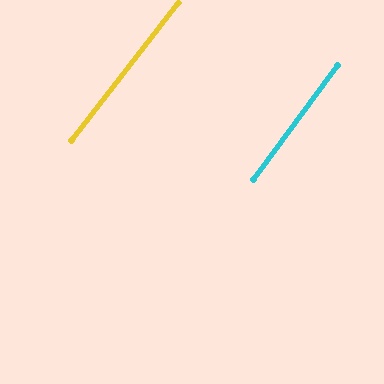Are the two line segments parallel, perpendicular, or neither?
Parallel — their directions differ by only 1.3°.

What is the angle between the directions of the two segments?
Approximately 1 degree.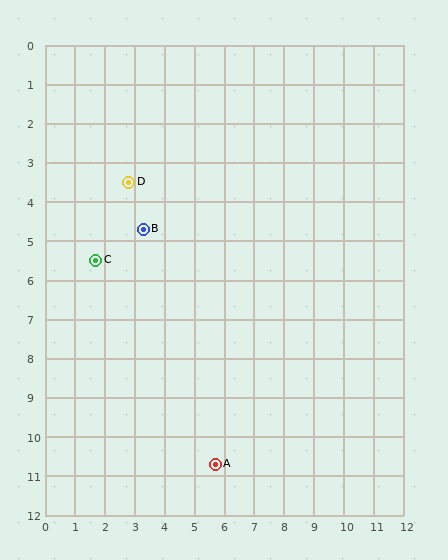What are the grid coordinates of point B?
Point B is at approximately (3.3, 4.7).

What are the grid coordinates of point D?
Point D is at approximately (2.8, 3.5).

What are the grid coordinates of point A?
Point A is at approximately (5.7, 10.7).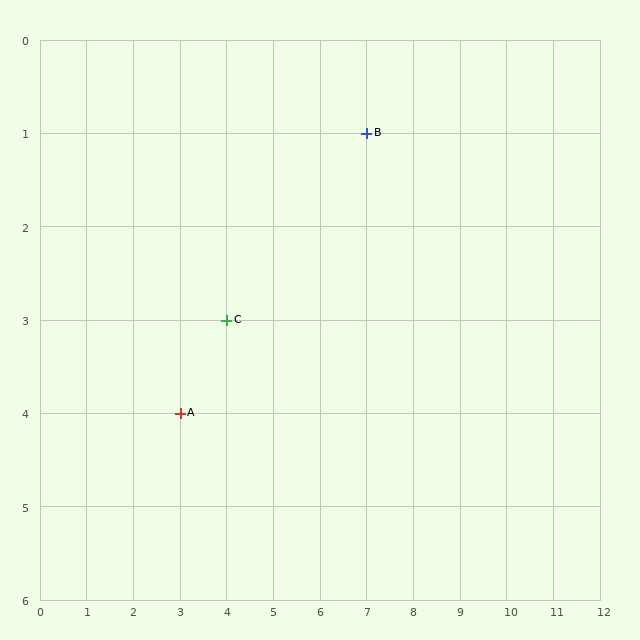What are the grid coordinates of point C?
Point C is at grid coordinates (4, 3).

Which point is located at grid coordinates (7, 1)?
Point B is at (7, 1).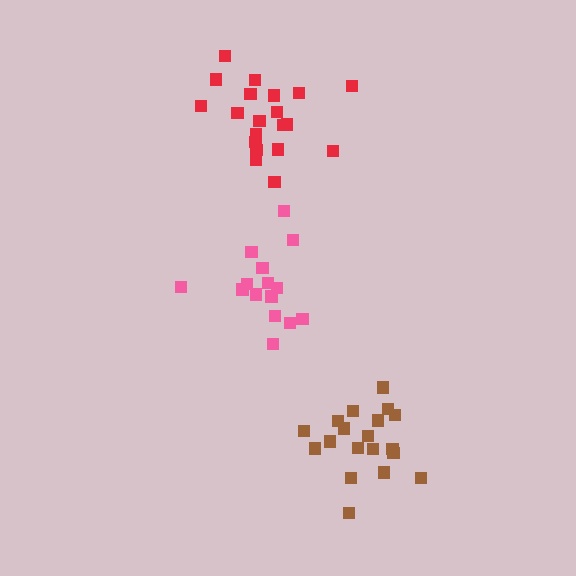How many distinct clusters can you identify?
There are 3 distinct clusters.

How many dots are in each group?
Group 1: 15 dots, Group 2: 21 dots, Group 3: 19 dots (55 total).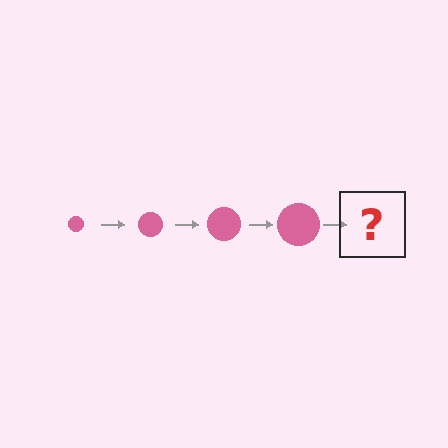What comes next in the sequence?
The next element should be a pink circle, larger than the previous one.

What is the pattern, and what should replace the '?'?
The pattern is that the circle gets progressively larger each step. The '?' should be a pink circle, larger than the previous one.